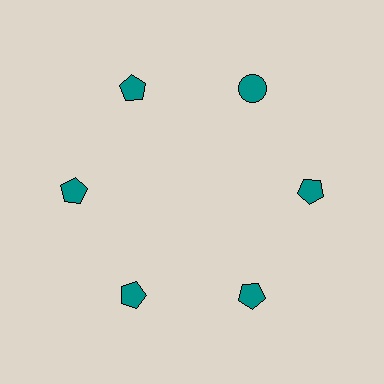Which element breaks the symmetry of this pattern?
The teal circle at roughly the 1 o'clock position breaks the symmetry. All other shapes are teal pentagons.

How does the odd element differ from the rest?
It has a different shape: circle instead of pentagon.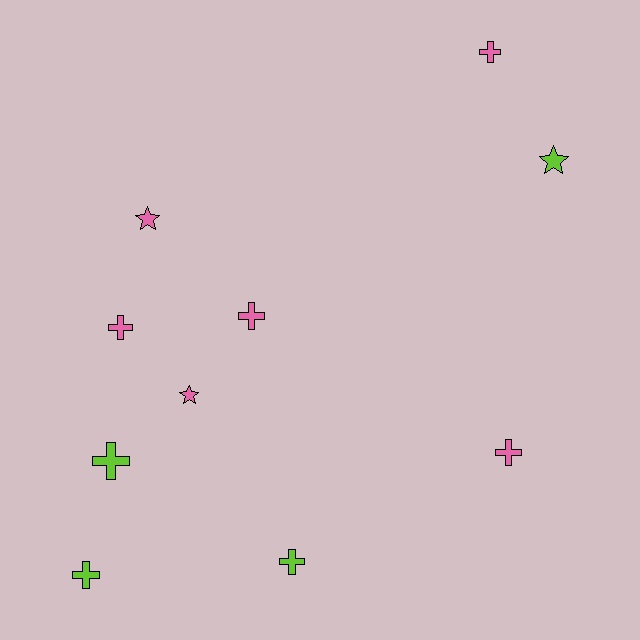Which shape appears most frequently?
Cross, with 7 objects.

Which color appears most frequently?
Pink, with 6 objects.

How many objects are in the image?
There are 10 objects.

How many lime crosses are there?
There are 3 lime crosses.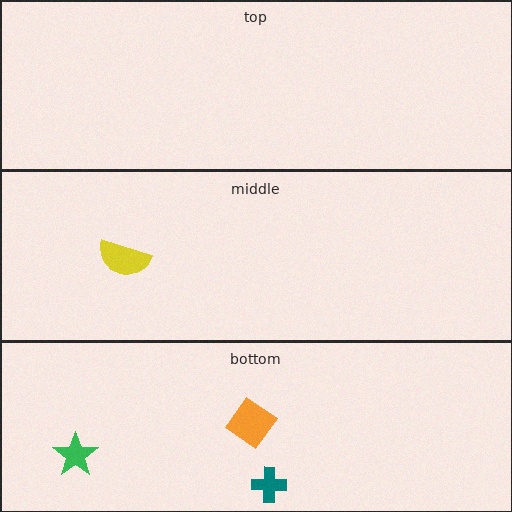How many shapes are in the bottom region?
3.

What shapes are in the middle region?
The yellow semicircle.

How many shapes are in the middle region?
1.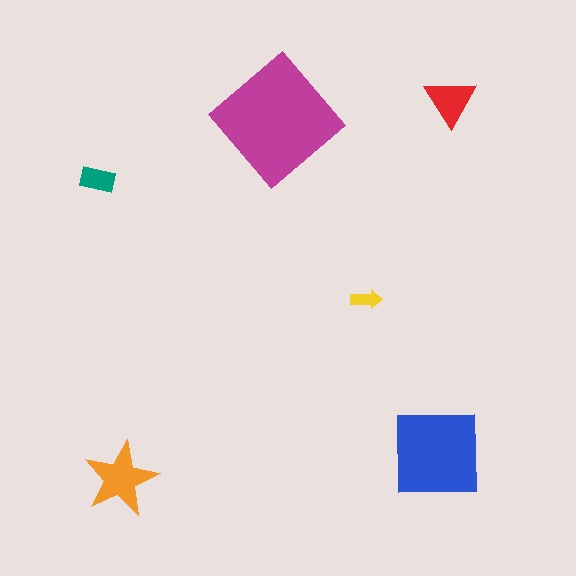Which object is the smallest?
The yellow arrow.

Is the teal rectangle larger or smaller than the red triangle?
Smaller.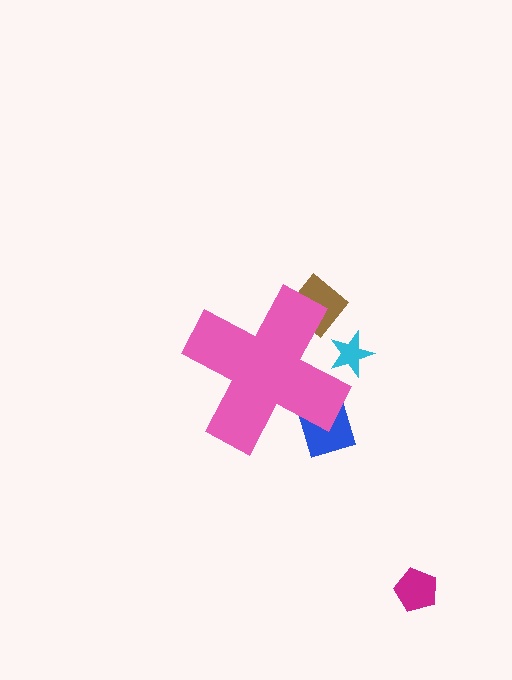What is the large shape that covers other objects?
A pink cross.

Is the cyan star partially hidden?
Yes, the cyan star is partially hidden behind the pink cross.